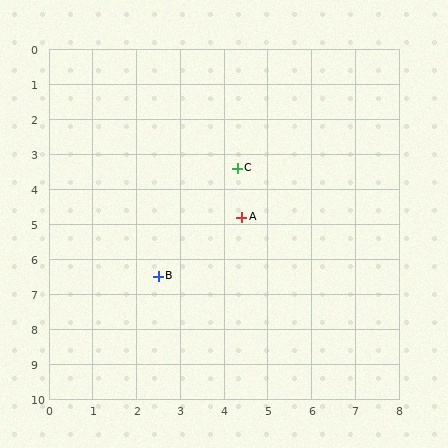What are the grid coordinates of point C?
Point C is at approximately (4.3, 3.4).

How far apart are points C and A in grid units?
Points C and A are about 1.4 grid units apart.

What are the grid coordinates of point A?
Point A is at approximately (4.4, 4.8).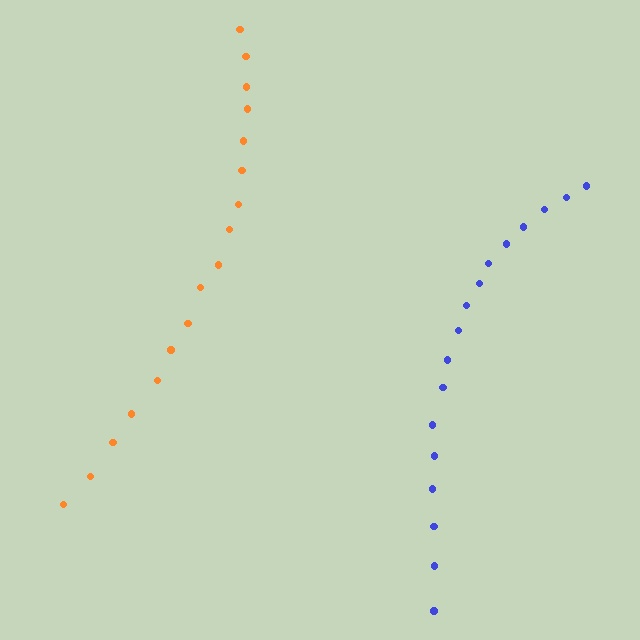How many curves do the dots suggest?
There are 2 distinct paths.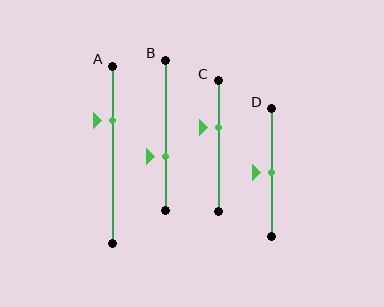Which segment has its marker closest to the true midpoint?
Segment D has its marker closest to the true midpoint.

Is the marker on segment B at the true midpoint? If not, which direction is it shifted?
No, the marker on segment B is shifted downward by about 14% of the segment length.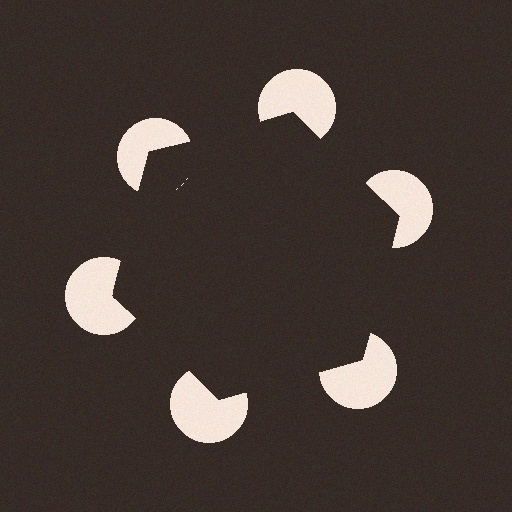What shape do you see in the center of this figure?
An illusory hexagon — its edges are inferred from the aligned wedge cuts in the pac-man discs, not physically drawn.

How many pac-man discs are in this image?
There are 6 — one at each vertex of the illusory hexagon.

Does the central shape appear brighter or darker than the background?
It typically appears slightly darker than the background, even though no actual brightness change is drawn.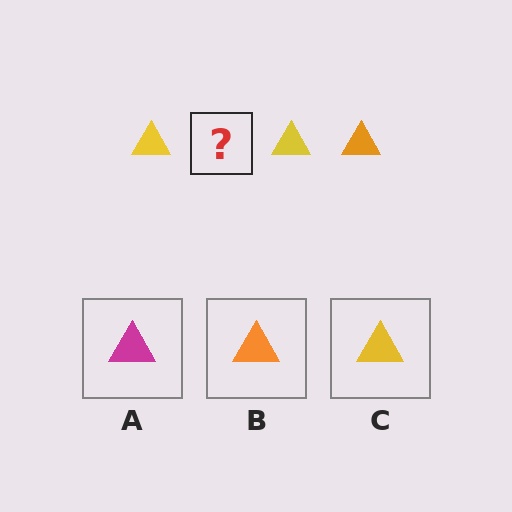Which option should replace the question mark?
Option B.